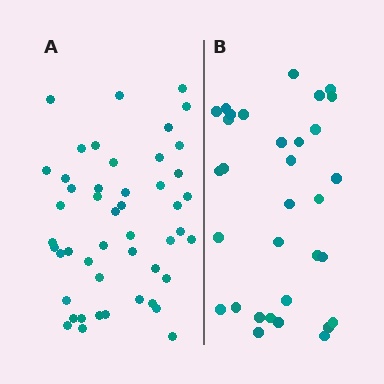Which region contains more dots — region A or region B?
Region A (the left region) has more dots.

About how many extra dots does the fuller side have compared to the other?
Region A has approximately 15 more dots than region B.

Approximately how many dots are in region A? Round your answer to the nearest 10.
About 50 dots. (The exact count is 48, which rounds to 50.)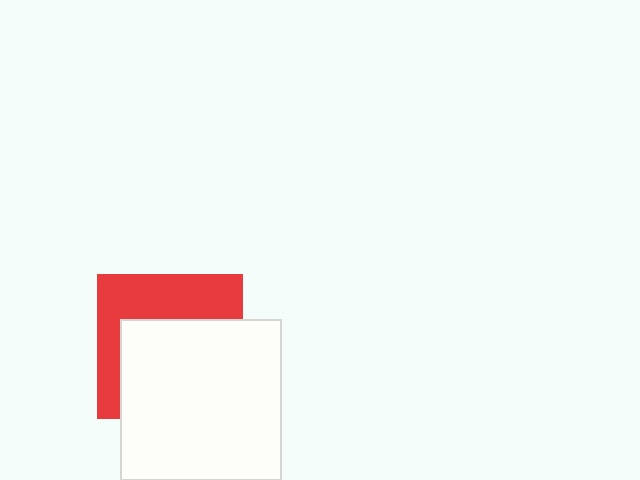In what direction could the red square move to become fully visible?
The red square could move up. That would shift it out from behind the white square entirely.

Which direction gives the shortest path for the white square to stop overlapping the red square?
Moving down gives the shortest separation.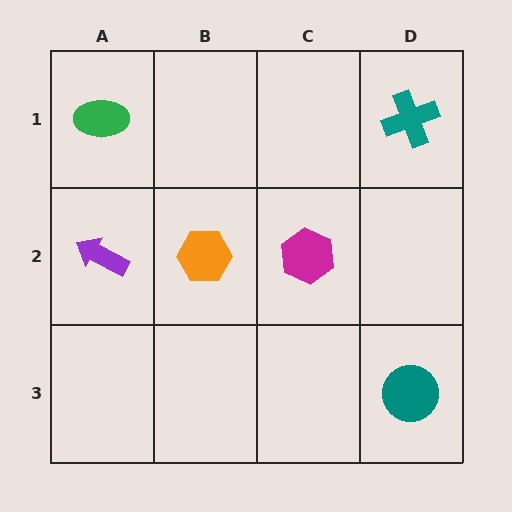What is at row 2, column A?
A purple arrow.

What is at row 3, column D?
A teal circle.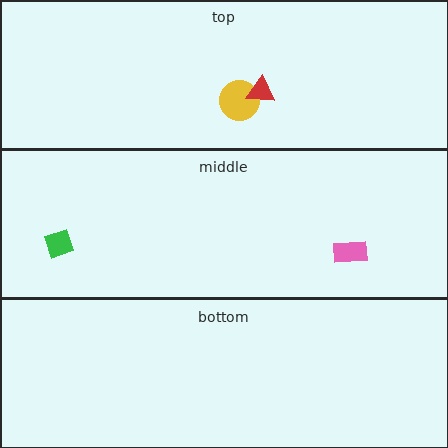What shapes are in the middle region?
The green diamond, the pink rectangle.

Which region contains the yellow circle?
The top region.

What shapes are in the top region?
The yellow circle, the red triangle.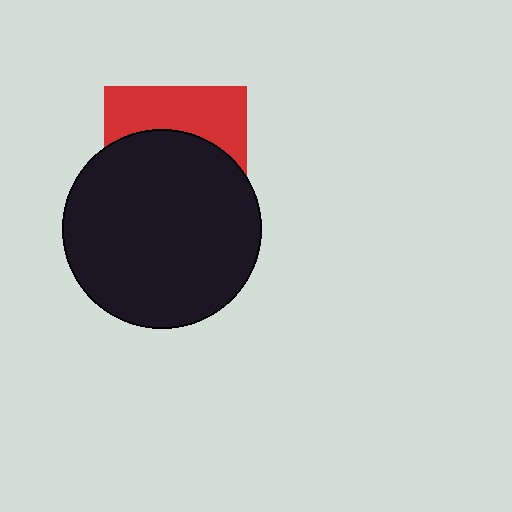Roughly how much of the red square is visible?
A small part of it is visible (roughly 38%).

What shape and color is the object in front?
The object in front is a black circle.